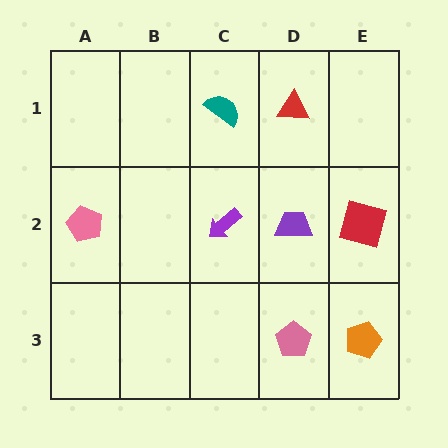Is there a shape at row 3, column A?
No, that cell is empty.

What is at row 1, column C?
A teal semicircle.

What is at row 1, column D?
A red triangle.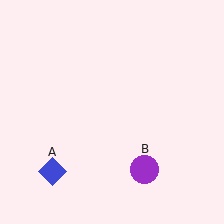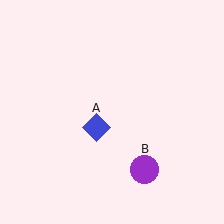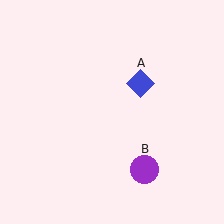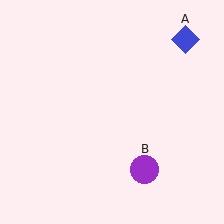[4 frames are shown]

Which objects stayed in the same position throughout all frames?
Purple circle (object B) remained stationary.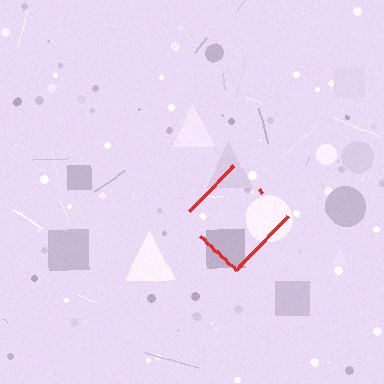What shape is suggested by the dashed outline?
The dashed outline suggests a diamond.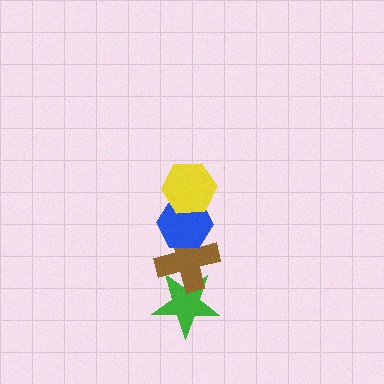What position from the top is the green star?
The green star is 4th from the top.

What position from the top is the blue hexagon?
The blue hexagon is 2nd from the top.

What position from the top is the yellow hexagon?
The yellow hexagon is 1st from the top.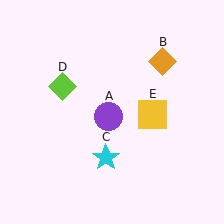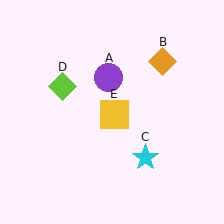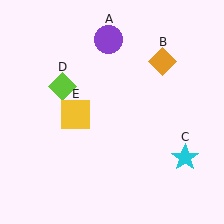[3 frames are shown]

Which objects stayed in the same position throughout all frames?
Orange diamond (object B) and lime diamond (object D) remained stationary.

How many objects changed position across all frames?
3 objects changed position: purple circle (object A), cyan star (object C), yellow square (object E).